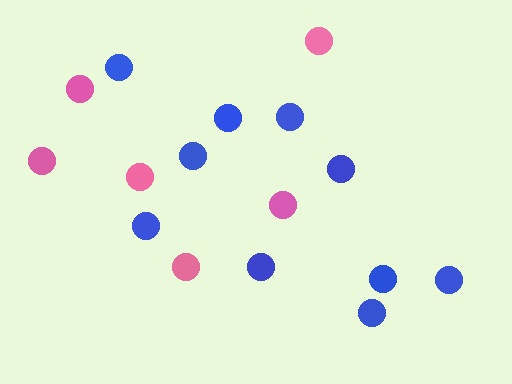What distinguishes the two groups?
There are 2 groups: one group of blue circles (10) and one group of pink circles (6).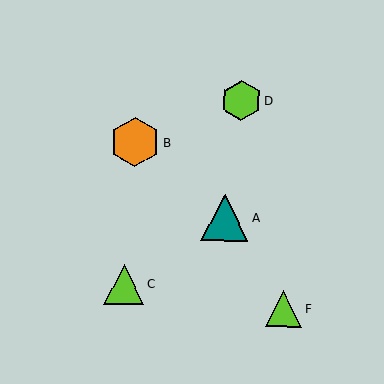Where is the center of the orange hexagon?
The center of the orange hexagon is at (135, 142).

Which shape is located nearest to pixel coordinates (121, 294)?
The lime triangle (labeled C) at (124, 284) is nearest to that location.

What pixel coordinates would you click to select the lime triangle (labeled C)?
Click at (124, 284) to select the lime triangle C.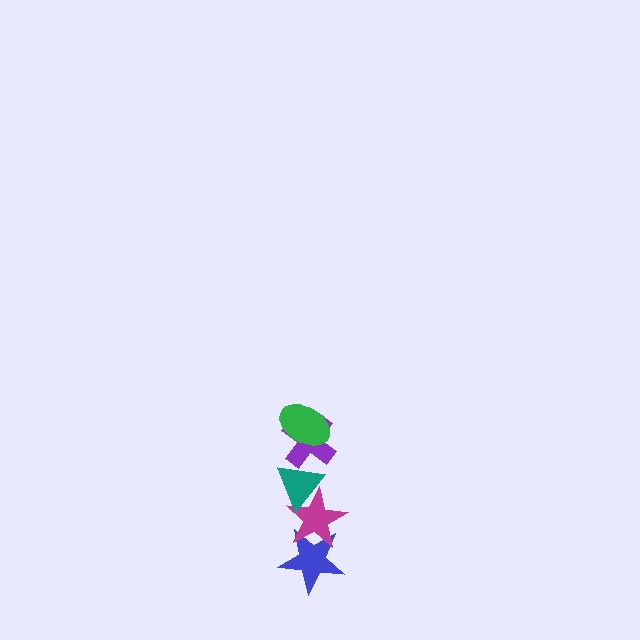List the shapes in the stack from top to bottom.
From top to bottom: the green ellipse, the purple cross, the teal triangle, the magenta star, the blue star.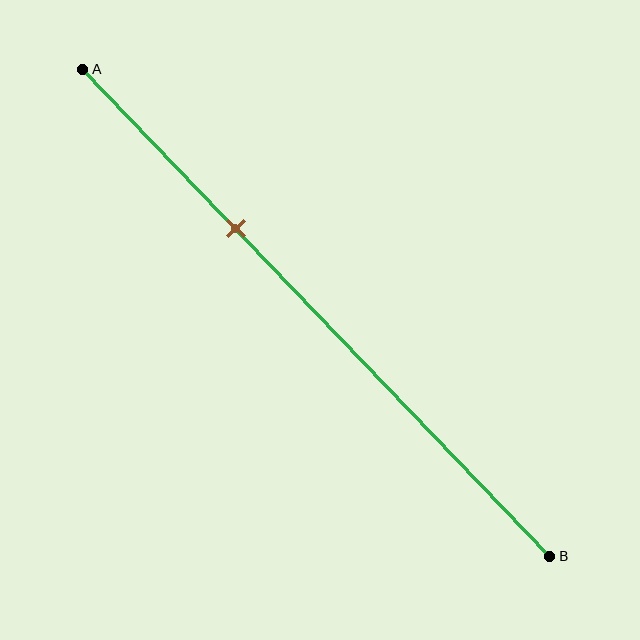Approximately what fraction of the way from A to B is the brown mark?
The brown mark is approximately 35% of the way from A to B.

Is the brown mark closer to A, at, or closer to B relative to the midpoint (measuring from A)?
The brown mark is closer to point A than the midpoint of segment AB.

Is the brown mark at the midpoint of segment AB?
No, the mark is at about 35% from A, not at the 50% midpoint.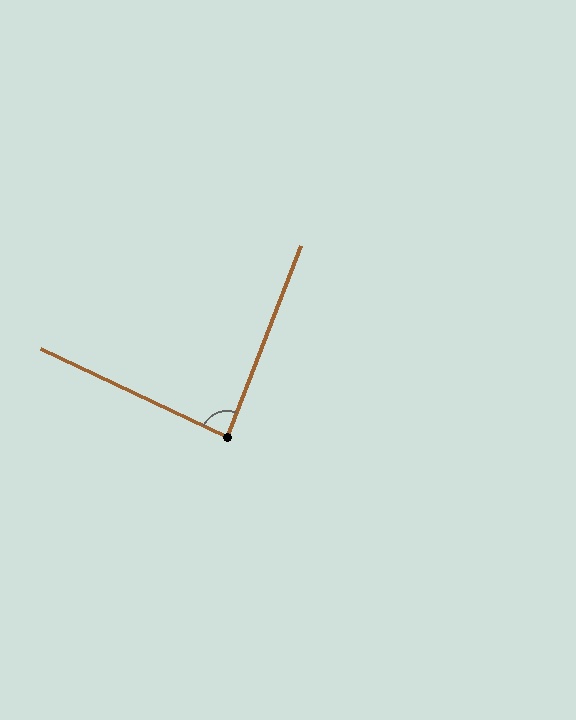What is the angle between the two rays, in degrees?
Approximately 86 degrees.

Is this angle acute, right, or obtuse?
It is approximately a right angle.